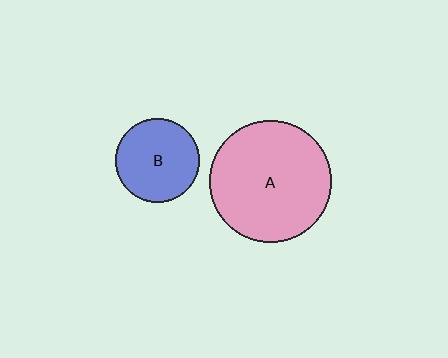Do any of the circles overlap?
No, none of the circles overlap.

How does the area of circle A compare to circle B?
Approximately 2.1 times.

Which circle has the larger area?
Circle A (pink).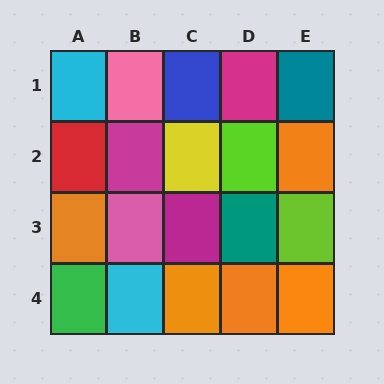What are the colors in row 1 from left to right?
Cyan, pink, blue, magenta, teal.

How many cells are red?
1 cell is red.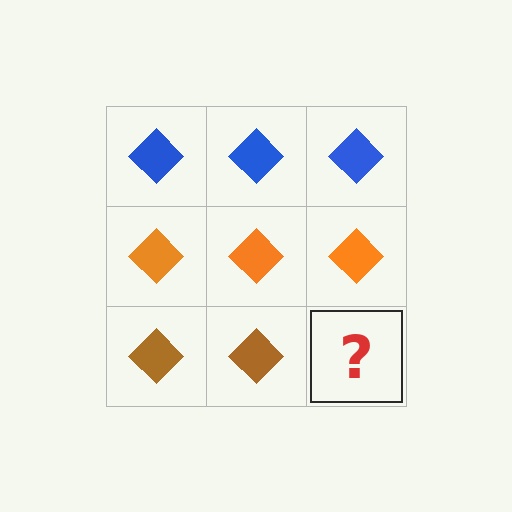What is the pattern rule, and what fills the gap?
The rule is that each row has a consistent color. The gap should be filled with a brown diamond.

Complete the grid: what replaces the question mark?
The question mark should be replaced with a brown diamond.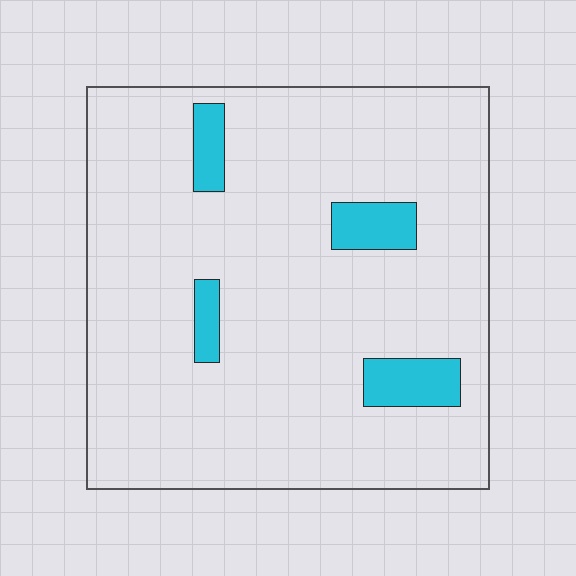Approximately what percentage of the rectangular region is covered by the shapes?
Approximately 10%.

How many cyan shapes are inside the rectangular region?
4.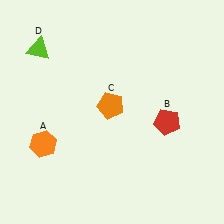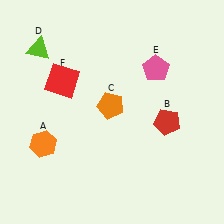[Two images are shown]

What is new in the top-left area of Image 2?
A red square (F) was added in the top-left area of Image 2.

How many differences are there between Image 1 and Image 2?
There are 2 differences between the two images.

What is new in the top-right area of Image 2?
A pink pentagon (E) was added in the top-right area of Image 2.